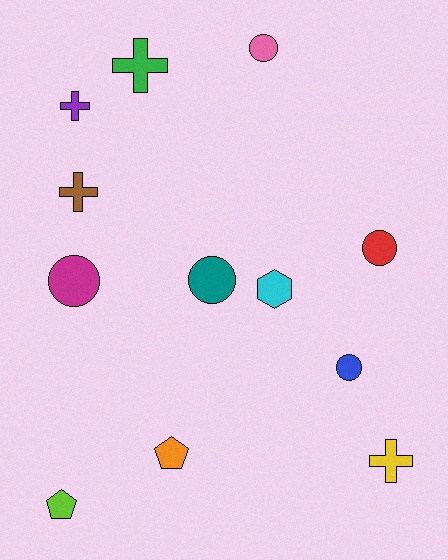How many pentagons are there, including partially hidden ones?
There are 2 pentagons.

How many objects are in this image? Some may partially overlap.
There are 12 objects.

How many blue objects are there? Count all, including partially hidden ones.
There is 1 blue object.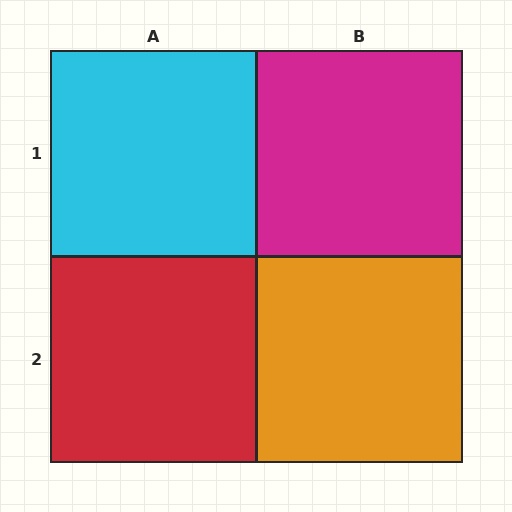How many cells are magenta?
1 cell is magenta.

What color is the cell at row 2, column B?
Orange.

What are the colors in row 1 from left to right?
Cyan, magenta.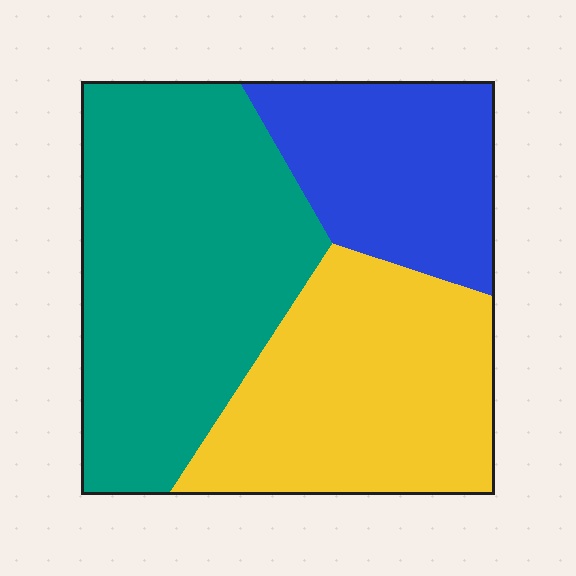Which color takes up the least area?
Blue, at roughly 20%.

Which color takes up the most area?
Teal, at roughly 45%.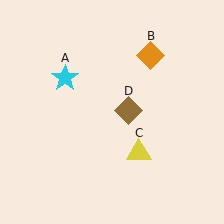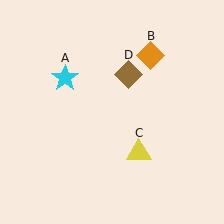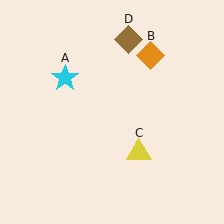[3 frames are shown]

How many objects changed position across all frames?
1 object changed position: brown diamond (object D).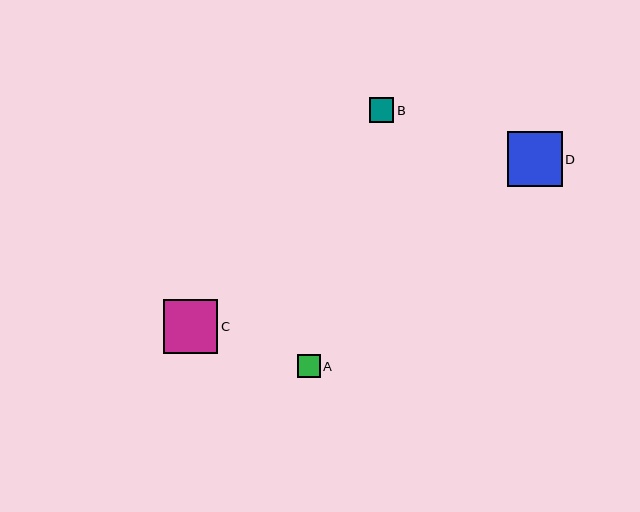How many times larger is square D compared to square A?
Square D is approximately 2.3 times the size of square A.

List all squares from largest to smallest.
From largest to smallest: D, C, B, A.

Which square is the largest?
Square D is the largest with a size of approximately 55 pixels.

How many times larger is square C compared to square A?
Square C is approximately 2.3 times the size of square A.